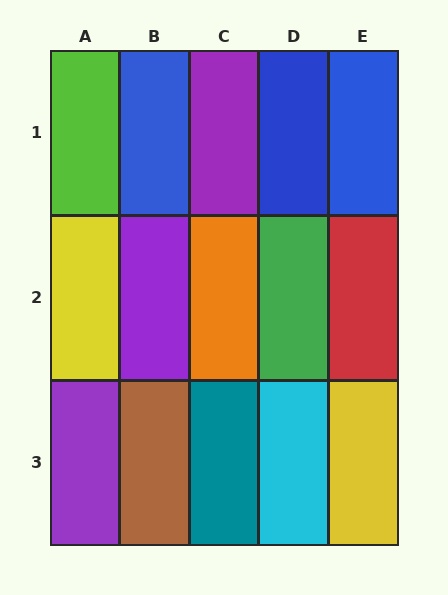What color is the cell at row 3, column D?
Cyan.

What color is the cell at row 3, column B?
Brown.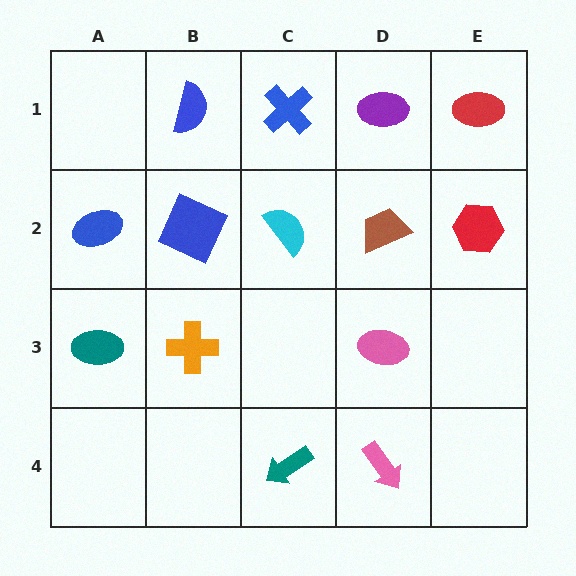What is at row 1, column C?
A blue cross.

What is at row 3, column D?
A pink ellipse.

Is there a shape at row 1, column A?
No, that cell is empty.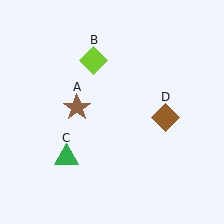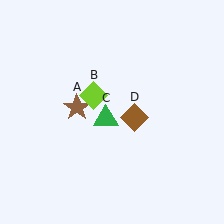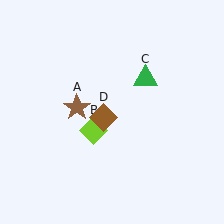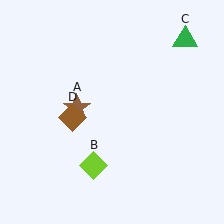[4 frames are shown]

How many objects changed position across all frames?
3 objects changed position: lime diamond (object B), green triangle (object C), brown diamond (object D).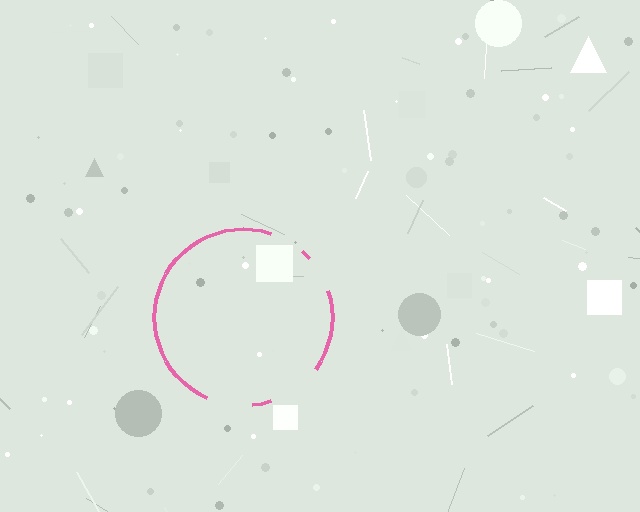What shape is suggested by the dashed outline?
The dashed outline suggests a circle.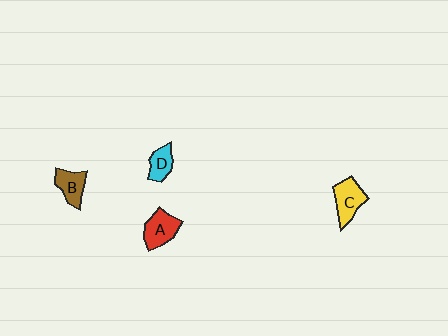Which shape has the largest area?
Shape C (yellow).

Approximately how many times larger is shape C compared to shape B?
Approximately 1.3 times.